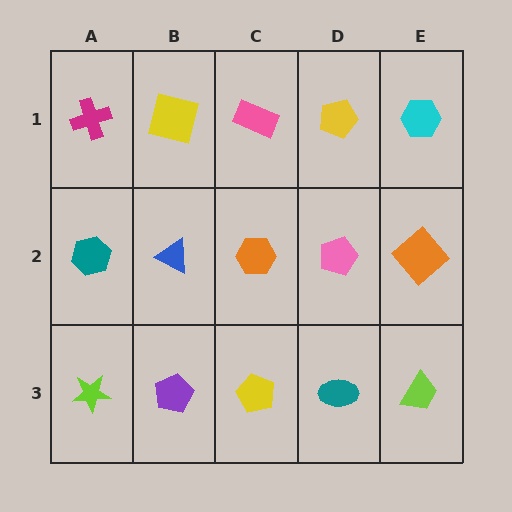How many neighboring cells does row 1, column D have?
3.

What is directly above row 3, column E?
An orange diamond.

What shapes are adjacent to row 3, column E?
An orange diamond (row 2, column E), a teal ellipse (row 3, column D).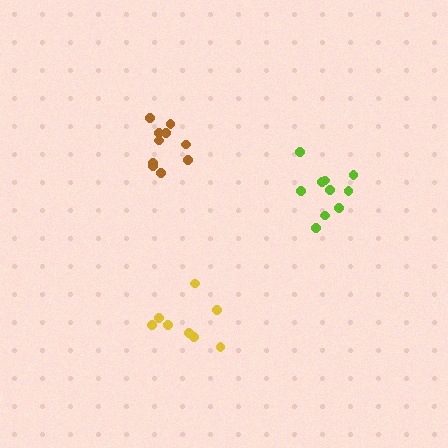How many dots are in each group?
Group 1: 10 dots, Group 2: 10 dots, Group 3: 8 dots (28 total).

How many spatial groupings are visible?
There are 3 spatial groupings.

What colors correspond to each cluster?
The clusters are colored: brown, lime, yellow.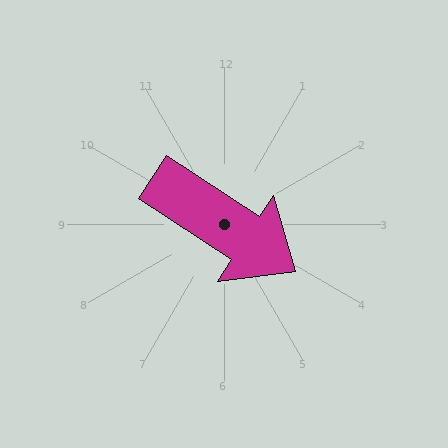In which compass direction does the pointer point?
Southeast.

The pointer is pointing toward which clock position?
Roughly 4 o'clock.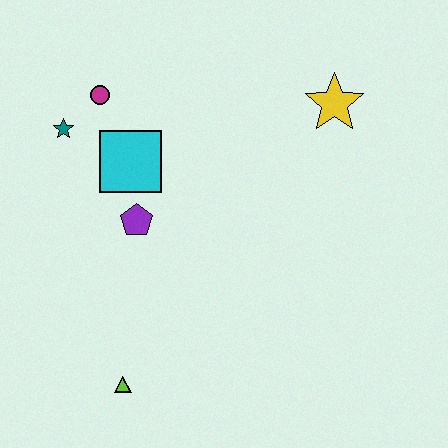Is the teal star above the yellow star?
No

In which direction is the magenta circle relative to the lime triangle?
The magenta circle is above the lime triangle.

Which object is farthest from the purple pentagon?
The yellow star is farthest from the purple pentagon.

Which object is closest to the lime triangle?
The purple pentagon is closest to the lime triangle.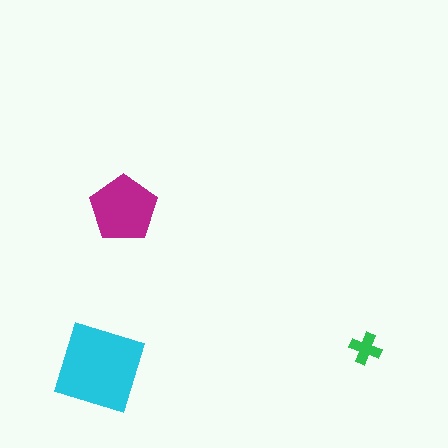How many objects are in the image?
There are 3 objects in the image.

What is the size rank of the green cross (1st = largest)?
3rd.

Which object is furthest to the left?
The cyan diamond is leftmost.